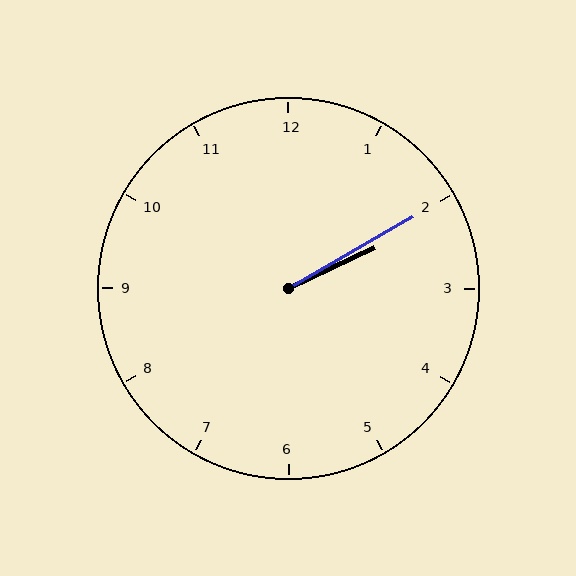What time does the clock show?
2:10.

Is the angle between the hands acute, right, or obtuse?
It is acute.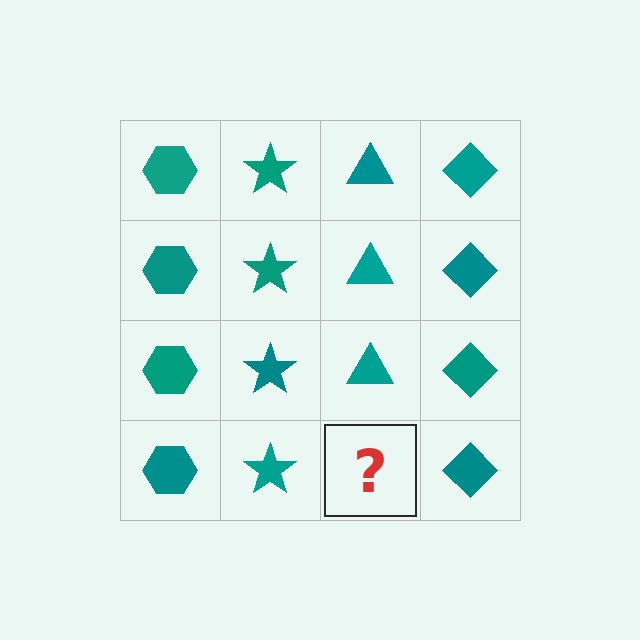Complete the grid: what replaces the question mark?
The question mark should be replaced with a teal triangle.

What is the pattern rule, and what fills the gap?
The rule is that each column has a consistent shape. The gap should be filled with a teal triangle.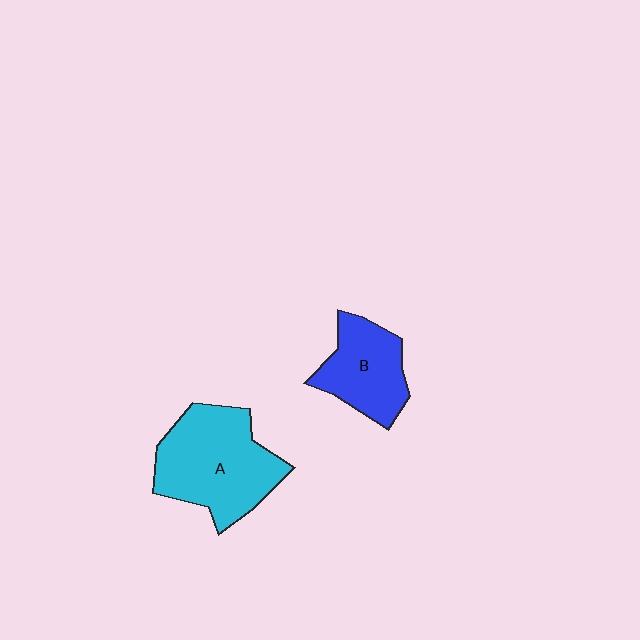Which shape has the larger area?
Shape A (cyan).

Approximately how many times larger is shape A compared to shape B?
Approximately 1.6 times.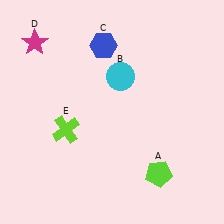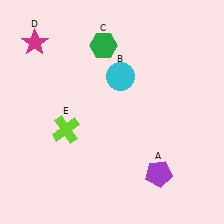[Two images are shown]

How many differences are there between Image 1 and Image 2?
There are 2 differences between the two images.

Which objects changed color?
A changed from lime to purple. C changed from blue to green.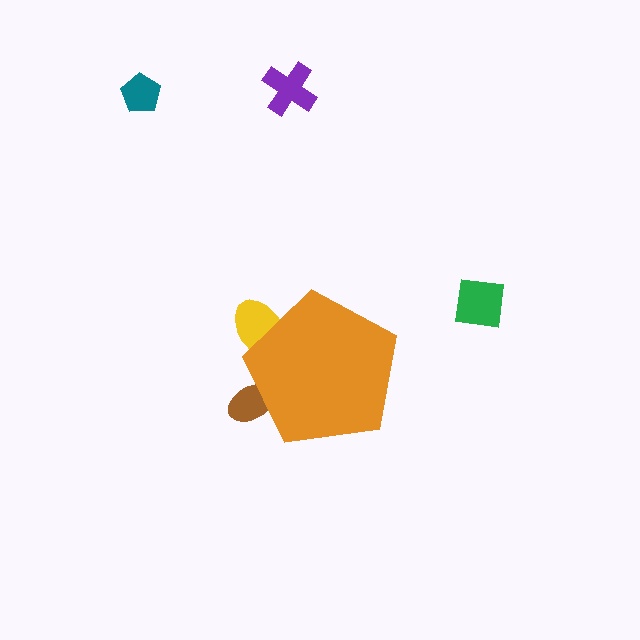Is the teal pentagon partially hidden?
No, the teal pentagon is fully visible.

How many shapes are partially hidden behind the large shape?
2 shapes are partially hidden.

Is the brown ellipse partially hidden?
Yes, the brown ellipse is partially hidden behind the orange pentagon.